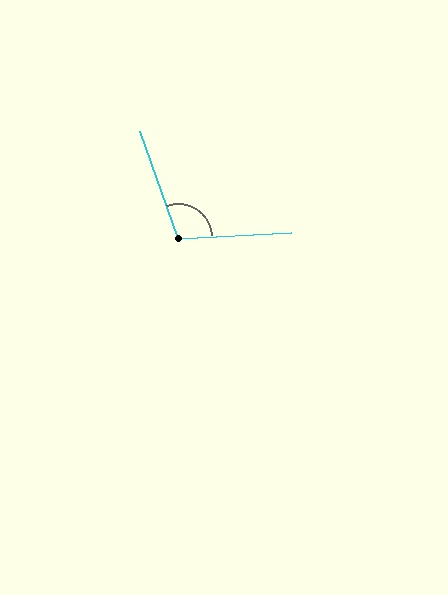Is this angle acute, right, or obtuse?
It is obtuse.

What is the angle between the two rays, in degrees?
Approximately 107 degrees.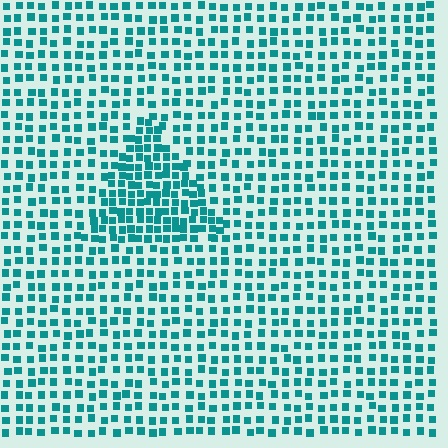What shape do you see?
I see a triangle.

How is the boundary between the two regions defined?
The boundary is defined by a change in element density (approximately 1.8x ratio). All elements are the same color, size, and shape.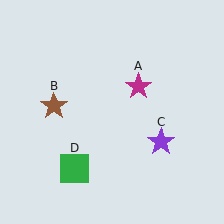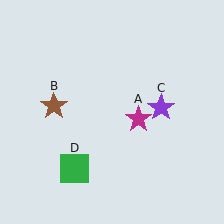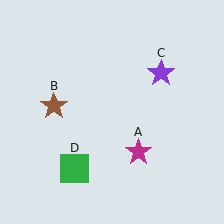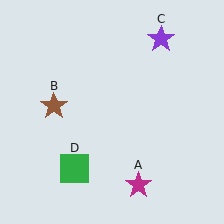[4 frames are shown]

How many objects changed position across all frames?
2 objects changed position: magenta star (object A), purple star (object C).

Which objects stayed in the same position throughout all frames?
Brown star (object B) and green square (object D) remained stationary.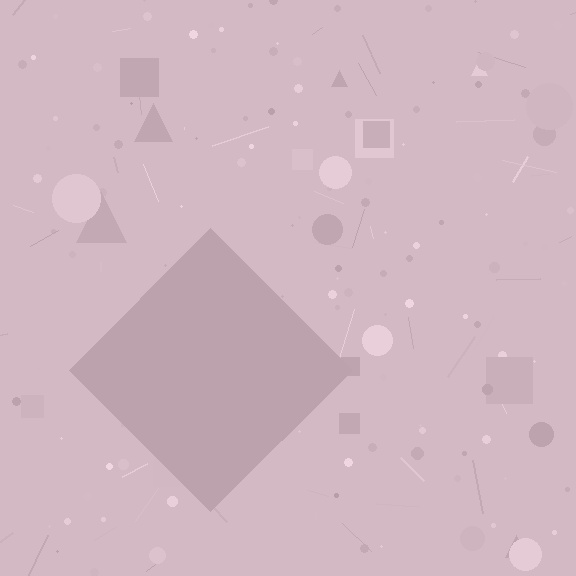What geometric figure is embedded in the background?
A diamond is embedded in the background.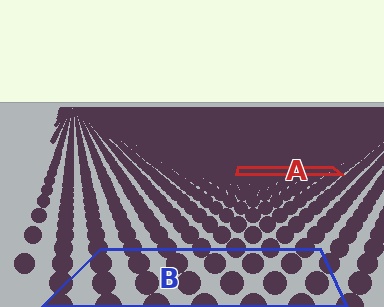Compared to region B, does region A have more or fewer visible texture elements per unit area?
Region A has more texture elements per unit area — they are packed more densely because it is farther away.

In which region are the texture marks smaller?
The texture marks are smaller in region A, because it is farther away.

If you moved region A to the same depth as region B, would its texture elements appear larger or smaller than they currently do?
They would appear larger. At a closer depth, the same texture elements are projected at a bigger on-screen size.